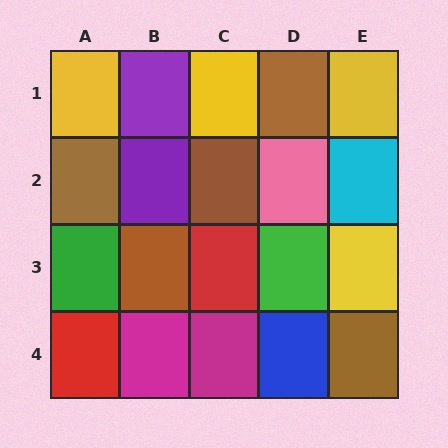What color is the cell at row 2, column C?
Brown.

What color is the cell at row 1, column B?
Purple.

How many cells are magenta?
2 cells are magenta.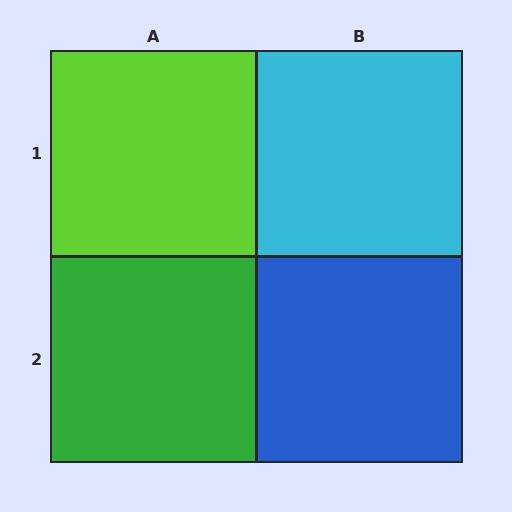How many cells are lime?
1 cell is lime.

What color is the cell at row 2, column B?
Blue.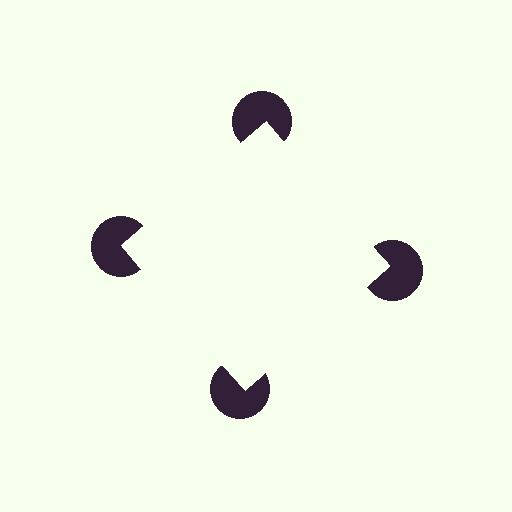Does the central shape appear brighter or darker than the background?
It typically appears slightly brighter than the background, even though no actual brightness change is drawn.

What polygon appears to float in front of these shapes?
An illusory square — its edges are inferred from the aligned wedge cuts in the pac-man discs, not physically drawn.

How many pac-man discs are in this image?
There are 4 — one at each vertex of the illusory square.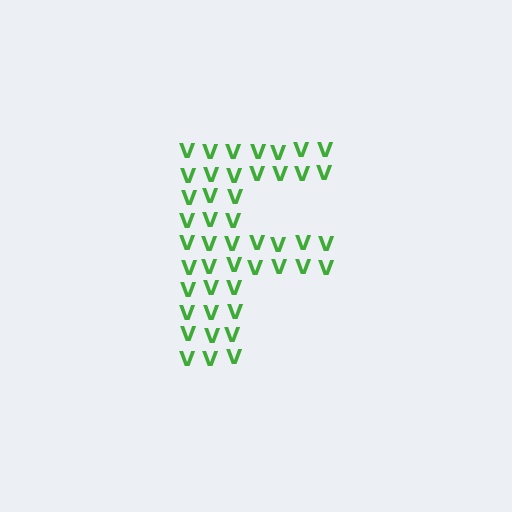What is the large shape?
The large shape is the letter F.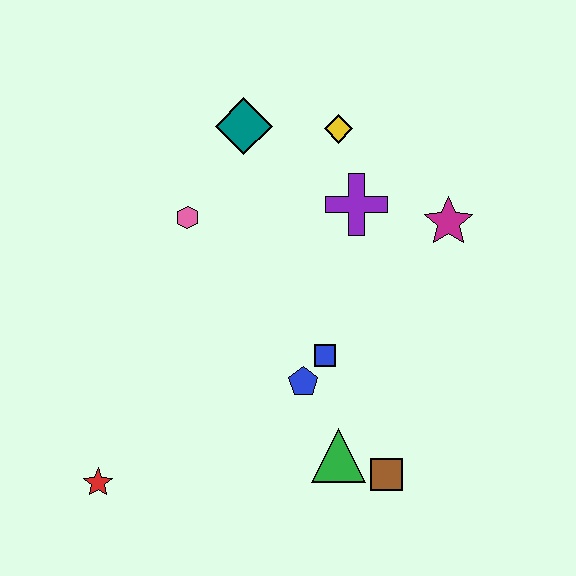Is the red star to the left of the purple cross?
Yes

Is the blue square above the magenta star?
No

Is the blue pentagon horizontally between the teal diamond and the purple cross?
Yes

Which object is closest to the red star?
The blue pentagon is closest to the red star.